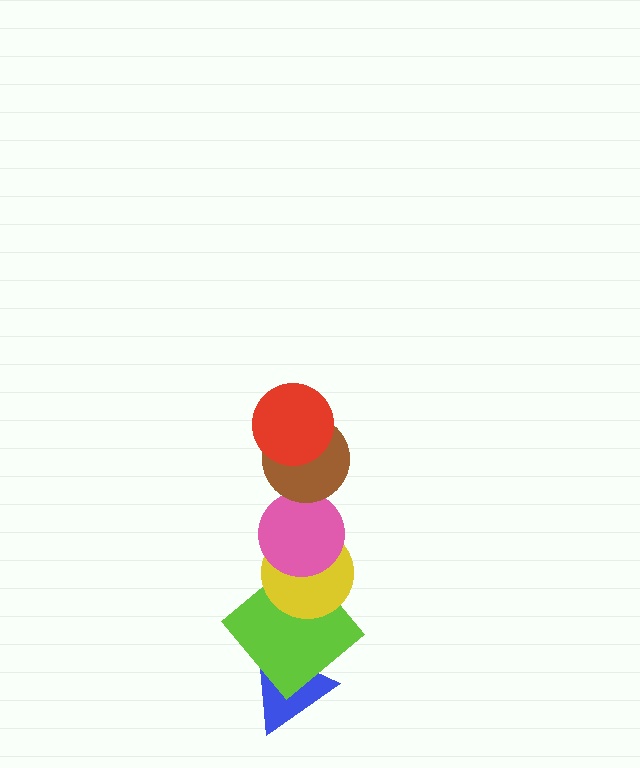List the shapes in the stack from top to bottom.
From top to bottom: the red circle, the brown circle, the pink circle, the yellow circle, the lime diamond, the blue triangle.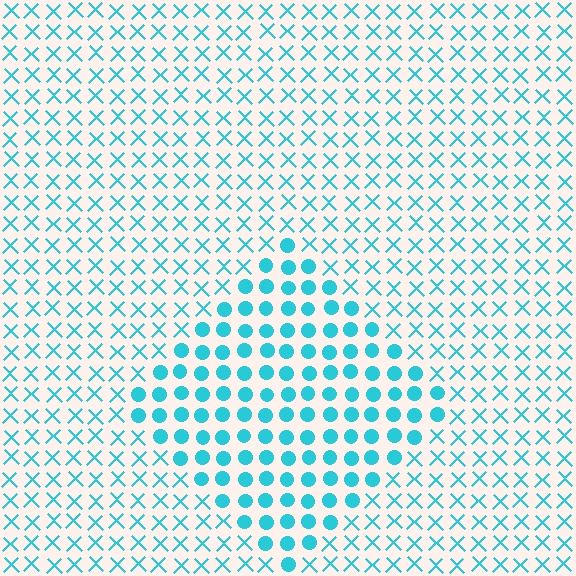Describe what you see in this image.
The image is filled with small cyan elements arranged in a uniform grid. A diamond-shaped region contains circles, while the surrounding area contains X marks. The boundary is defined purely by the change in element shape.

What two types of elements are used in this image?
The image uses circles inside the diamond region and X marks outside it.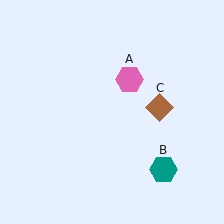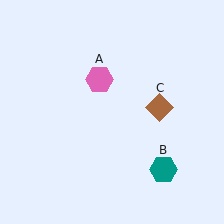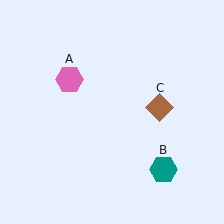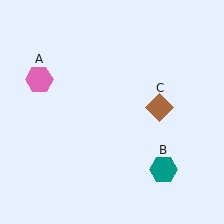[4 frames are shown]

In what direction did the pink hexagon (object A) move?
The pink hexagon (object A) moved left.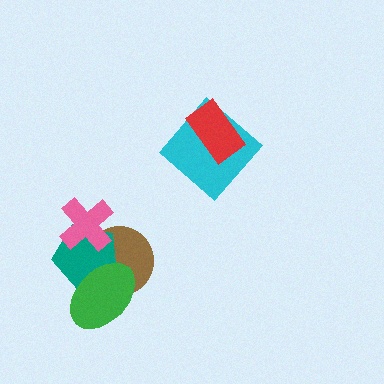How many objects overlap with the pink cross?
2 objects overlap with the pink cross.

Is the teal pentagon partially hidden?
Yes, it is partially covered by another shape.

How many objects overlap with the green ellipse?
2 objects overlap with the green ellipse.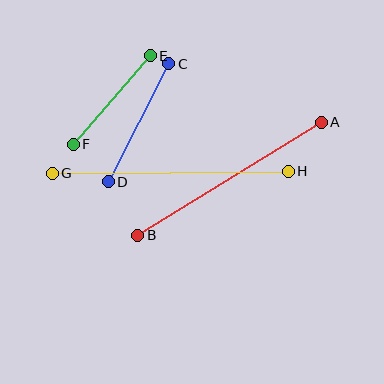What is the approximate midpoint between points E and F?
The midpoint is at approximately (112, 100) pixels.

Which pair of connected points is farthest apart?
Points G and H are farthest apart.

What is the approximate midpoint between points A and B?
The midpoint is at approximately (230, 179) pixels.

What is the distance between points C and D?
The distance is approximately 133 pixels.